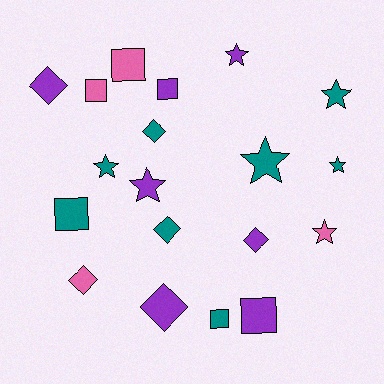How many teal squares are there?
There are 2 teal squares.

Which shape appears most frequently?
Star, with 7 objects.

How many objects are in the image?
There are 19 objects.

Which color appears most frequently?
Teal, with 8 objects.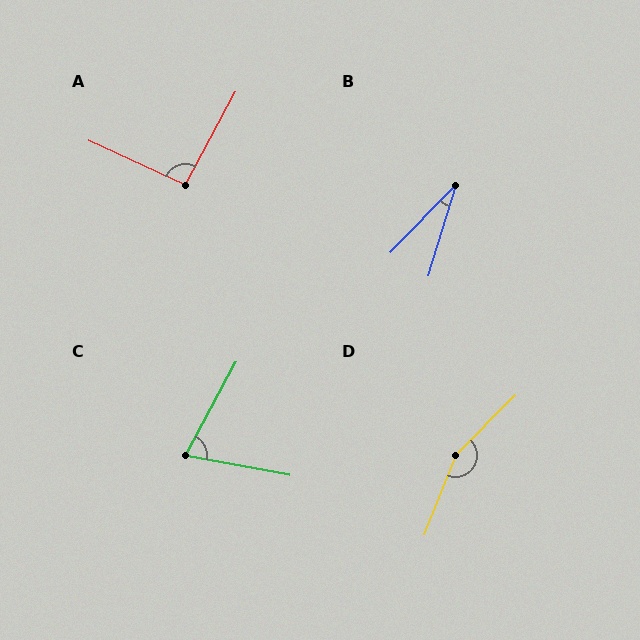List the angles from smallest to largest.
B (27°), C (72°), A (94°), D (156°).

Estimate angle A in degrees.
Approximately 94 degrees.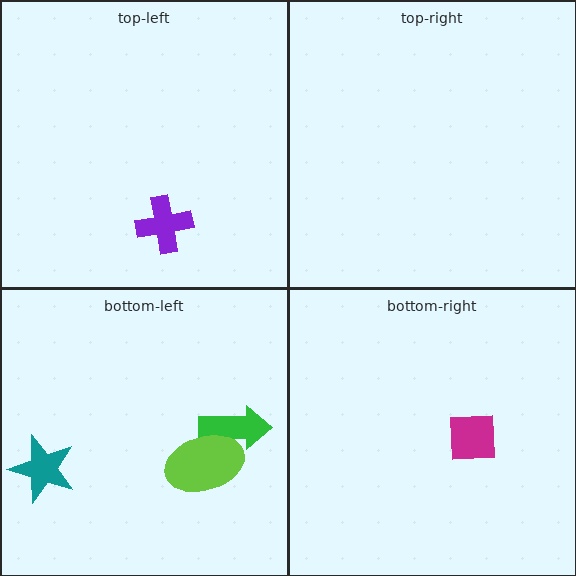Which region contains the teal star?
The bottom-left region.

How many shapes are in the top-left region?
1.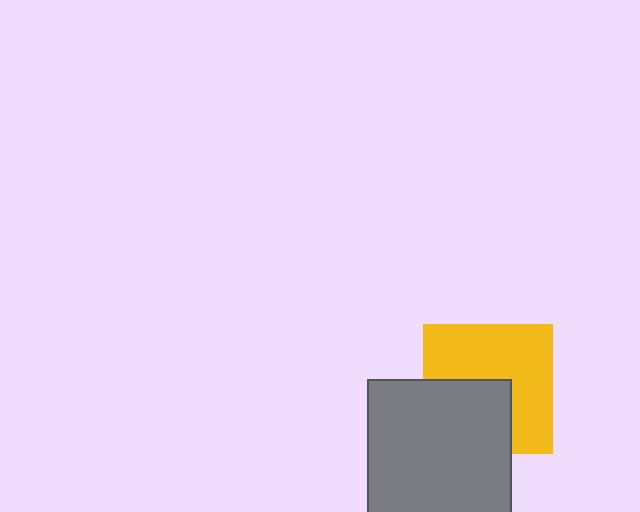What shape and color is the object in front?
The object in front is a gray square.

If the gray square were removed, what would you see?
You would see the complete yellow square.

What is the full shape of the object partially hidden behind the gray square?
The partially hidden object is a yellow square.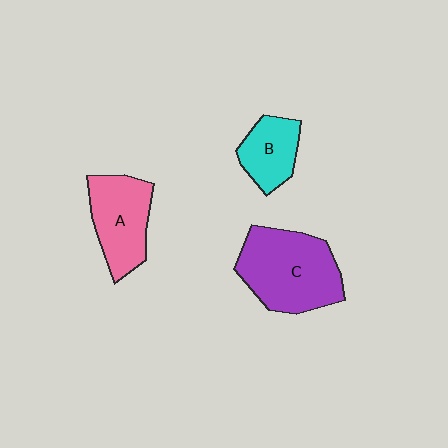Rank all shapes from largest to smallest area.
From largest to smallest: C (purple), A (pink), B (cyan).